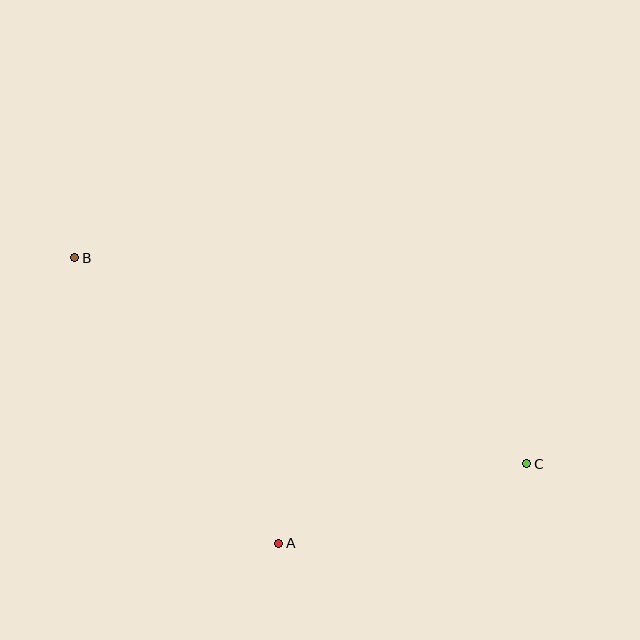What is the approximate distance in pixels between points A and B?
The distance between A and B is approximately 351 pixels.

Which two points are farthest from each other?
Points B and C are farthest from each other.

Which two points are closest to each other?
Points A and C are closest to each other.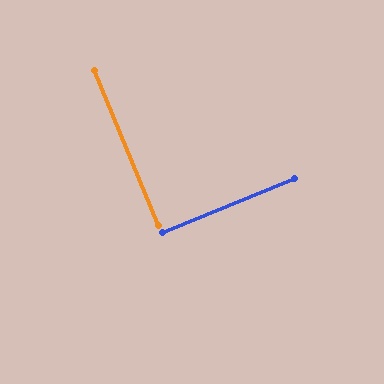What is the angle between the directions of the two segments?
Approximately 90 degrees.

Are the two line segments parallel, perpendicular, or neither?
Perpendicular — they meet at approximately 90°.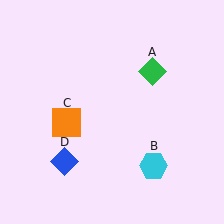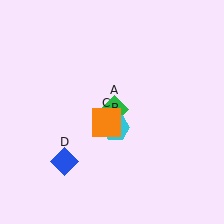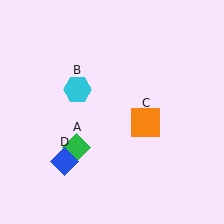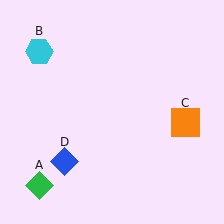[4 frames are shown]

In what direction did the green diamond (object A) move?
The green diamond (object A) moved down and to the left.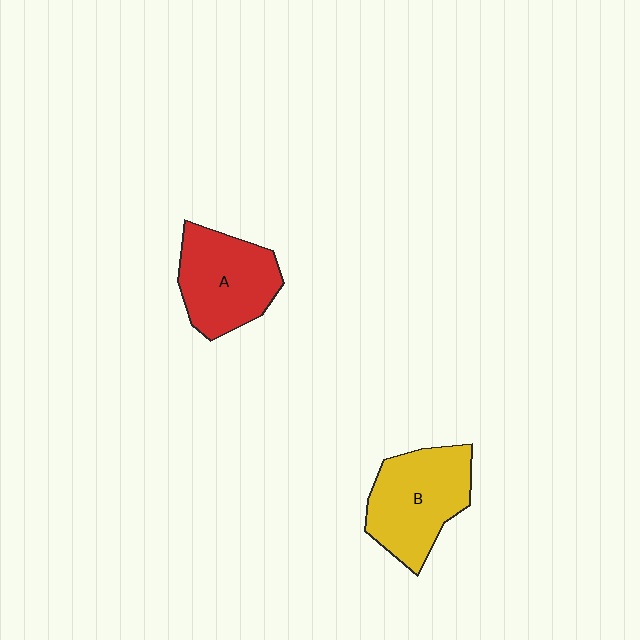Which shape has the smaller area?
Shape A (red).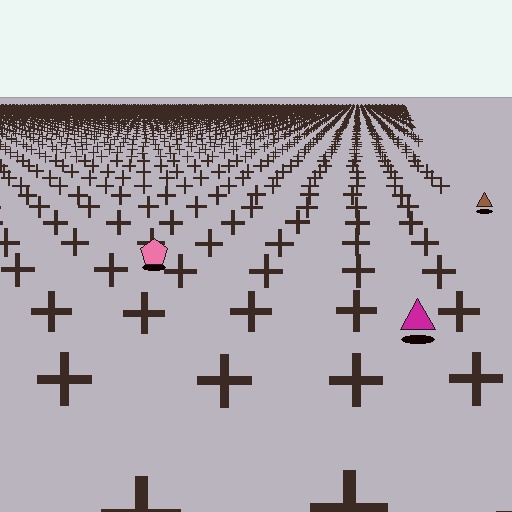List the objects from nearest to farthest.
From nearest to farthest: the magenta triangle, the pink pentagon, the brown triangle.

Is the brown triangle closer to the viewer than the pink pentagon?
No. The pink pentagon is closer — you can tell from the texture gradient: the ground texture is coarser near it.